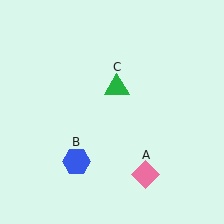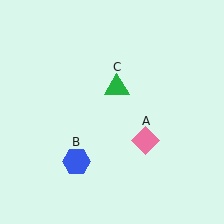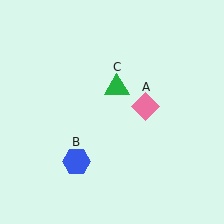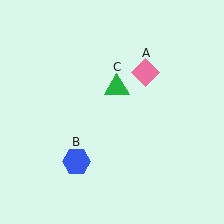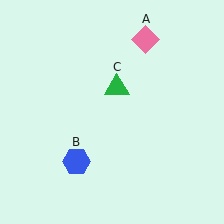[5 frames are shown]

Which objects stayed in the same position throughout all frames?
Blue hexagon (object B) and green triangle (object C) remained stationary.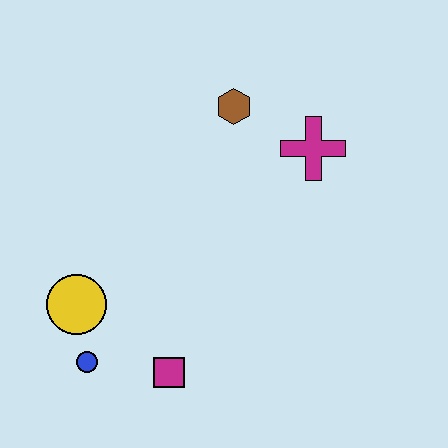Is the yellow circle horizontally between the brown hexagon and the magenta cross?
No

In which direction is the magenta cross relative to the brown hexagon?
The magenta cross is to the right of the brown hexagon.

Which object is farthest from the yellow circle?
The magenta cross is farthest from the yellow circle.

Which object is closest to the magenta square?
The blue circle is closest to the magenta square.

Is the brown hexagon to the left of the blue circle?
No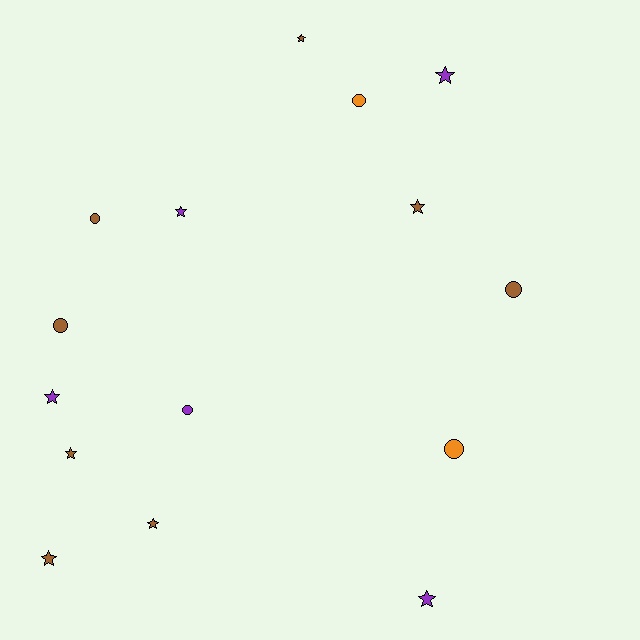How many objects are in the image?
There are 15 objects.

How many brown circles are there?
There are 3 brown circles.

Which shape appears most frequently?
Star, with 9 objects.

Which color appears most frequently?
Brown, with 8 objects.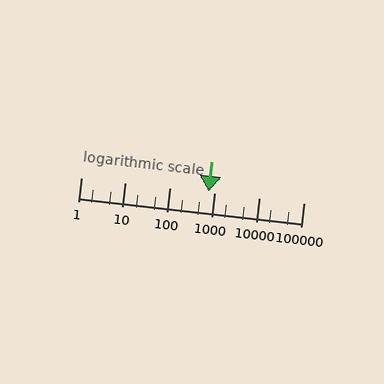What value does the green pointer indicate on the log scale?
The pointer indicates approximately 740.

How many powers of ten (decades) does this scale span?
The scale spans 5 decades, from 1 to 100000.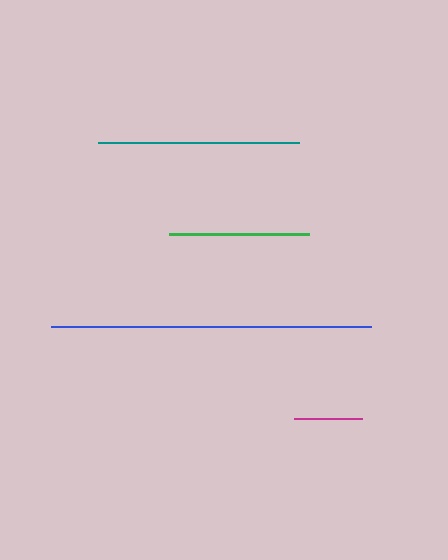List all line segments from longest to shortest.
From longest to shortest: blue, teal, green, magenta.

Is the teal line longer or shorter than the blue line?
The blue line is longer than the teal line.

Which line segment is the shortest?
The magenta line is the shortest at approximately 68 pixels.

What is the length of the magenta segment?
The magenta segment is approximately 68 pixels long.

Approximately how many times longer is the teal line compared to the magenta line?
The teal line is approximately 2.9 times the length of the magenta line.